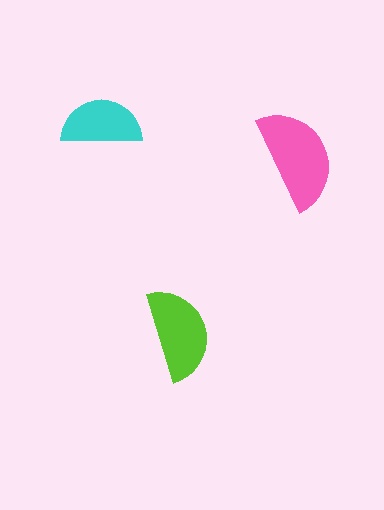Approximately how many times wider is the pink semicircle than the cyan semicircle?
About 1.5 times wider.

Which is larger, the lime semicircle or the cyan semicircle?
The lime one.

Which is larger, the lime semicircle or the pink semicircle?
The pink one.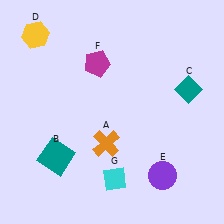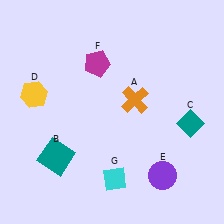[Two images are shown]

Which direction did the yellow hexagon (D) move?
The yellow hexagon (D) moved down.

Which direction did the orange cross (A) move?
The orange cross (A) moved up.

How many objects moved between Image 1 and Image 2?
3 objects moved between the two images.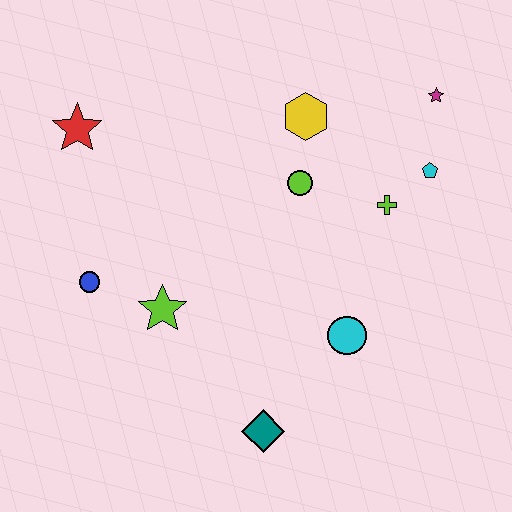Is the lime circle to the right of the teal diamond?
Yes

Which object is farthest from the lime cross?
The red star is farthest from the lime cross.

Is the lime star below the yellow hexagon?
Yes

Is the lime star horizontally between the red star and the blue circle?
No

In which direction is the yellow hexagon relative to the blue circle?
The yellow hexagon is to the right of the blue circle.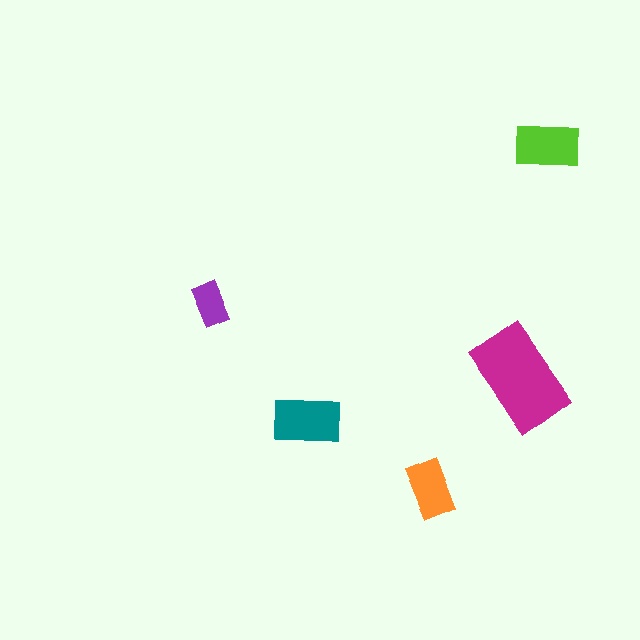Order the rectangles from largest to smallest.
the magenta one, the teal one, the lime one, the orange one, the purple one.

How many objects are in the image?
There are 5 objects in the image.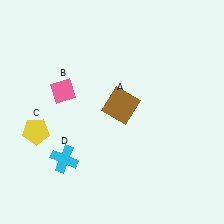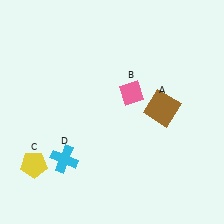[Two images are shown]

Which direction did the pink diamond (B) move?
The pink diamond (B) moved right.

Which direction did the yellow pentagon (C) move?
The yellow pentagon (C) moved down.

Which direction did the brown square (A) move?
The brown square (A) moved right.